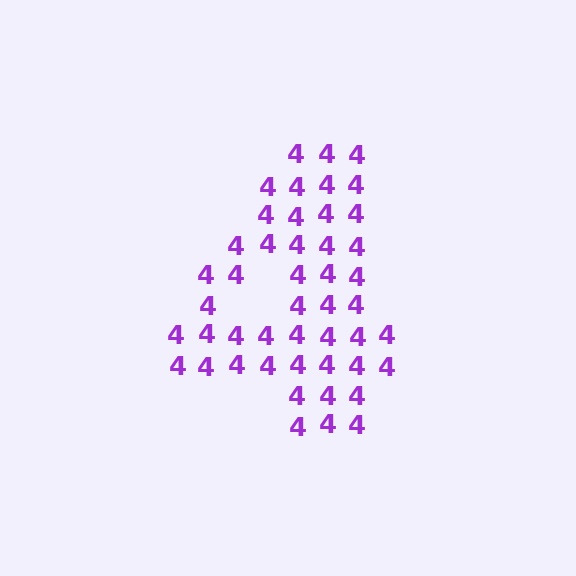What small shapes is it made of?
It is made of small digit 4's.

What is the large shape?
The large shape is the digit 4.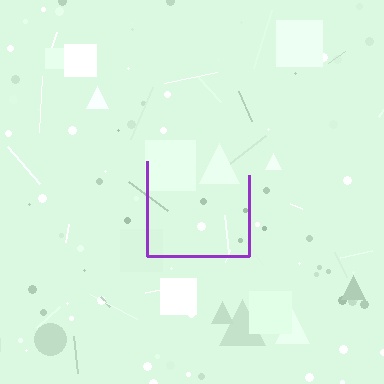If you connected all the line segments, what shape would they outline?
They would outline a square.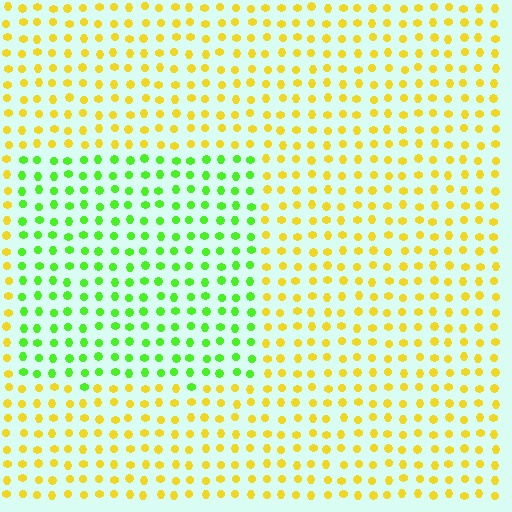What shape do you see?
I see a rectangle.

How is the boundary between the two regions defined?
The boundary is defined purely by a slight shift in hue (about 57 degrees). Spacing, size, and orientation are identical on both sides.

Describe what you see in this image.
The image is filled with small yellow elements in a uniform arrangement. A rectangle-shaped region is visible where the elements are tinted to a slightly different hue, forming a subtle color boundary.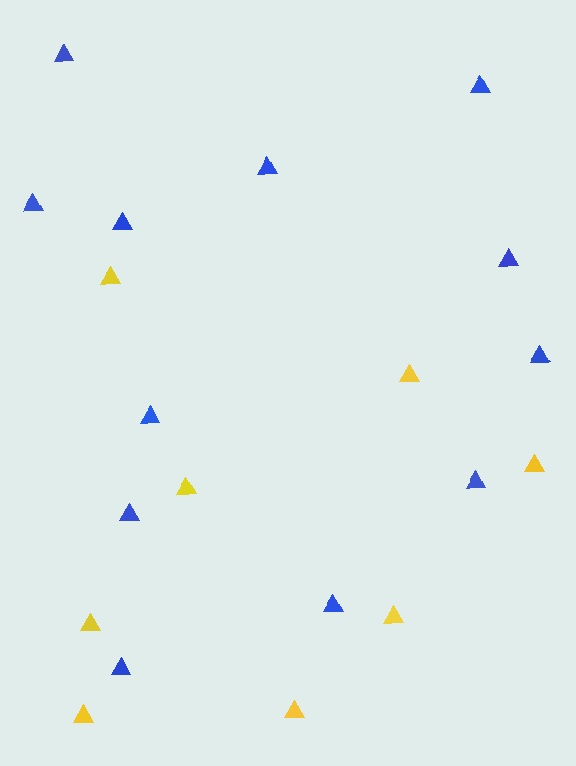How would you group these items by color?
There are 2 groups: one group of blue triangles (12) and one group of yellow triangles (8).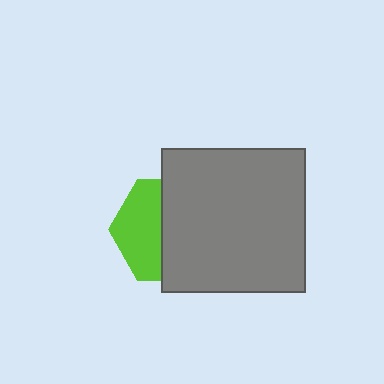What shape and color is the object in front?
The object in front is a gray square.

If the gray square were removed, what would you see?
You would see the complete lime hexagon.